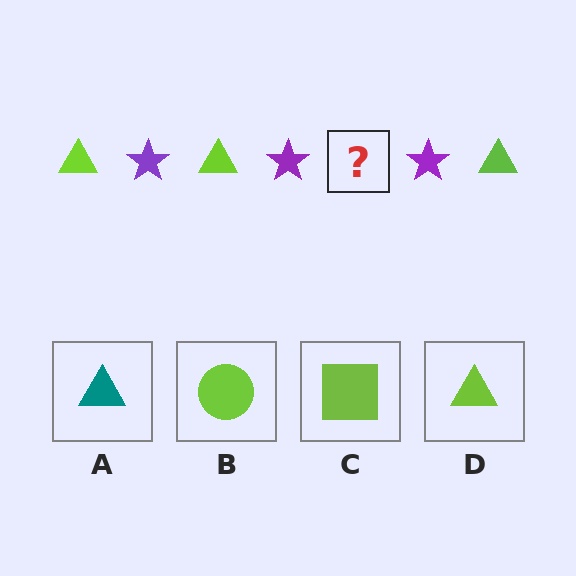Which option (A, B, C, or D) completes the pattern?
D.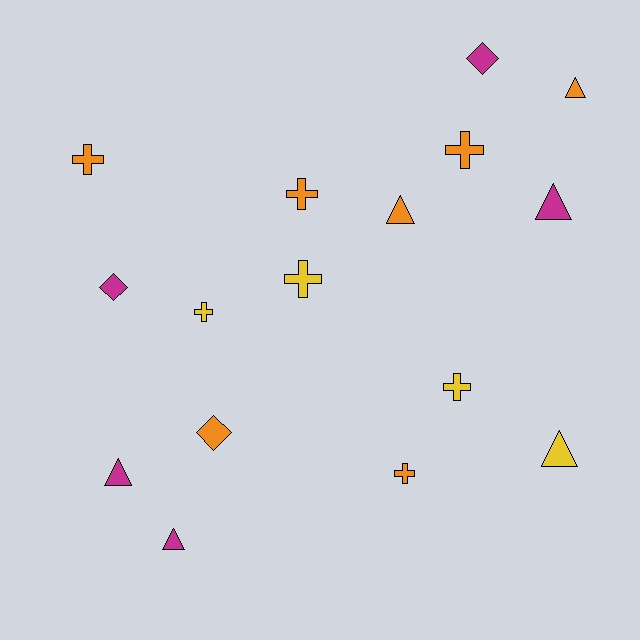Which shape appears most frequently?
Cross, with 7 objects.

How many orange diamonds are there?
There is 1 orange diamond.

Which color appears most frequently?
Orange, with 7 objects.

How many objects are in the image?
There are 16 objects.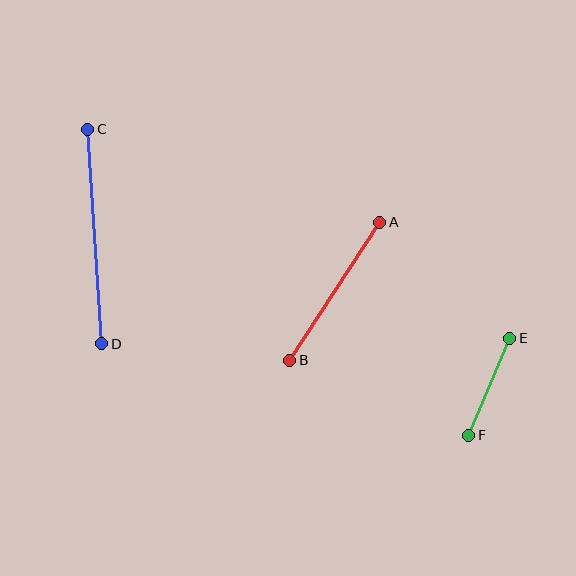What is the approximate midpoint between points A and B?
The midpoint is at approximately (335, 291) pixels.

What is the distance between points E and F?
The distance is approximately 105 pixels.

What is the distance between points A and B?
The distance is approximately 165 pixels.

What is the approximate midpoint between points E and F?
The midpoint is at approximately (489, 387) pixels.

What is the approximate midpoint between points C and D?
The midpoint is at approximately (95, 236) pixels.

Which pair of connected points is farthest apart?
Points C and D are farthest apart.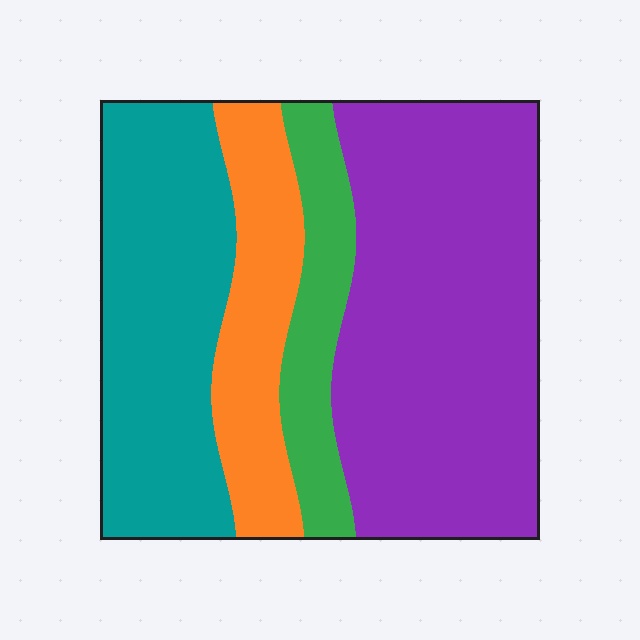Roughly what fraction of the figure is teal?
Teal takes up about one quarter (1/4) of the figure.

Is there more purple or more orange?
Purple.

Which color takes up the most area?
Purple, at roughly 45%.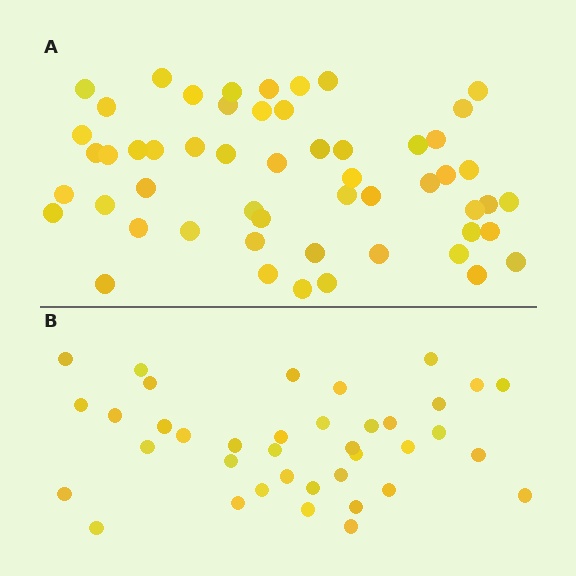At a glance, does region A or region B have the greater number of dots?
Region A (the top region) has more dots.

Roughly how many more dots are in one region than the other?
Region A has approximately 15 more dots than region B.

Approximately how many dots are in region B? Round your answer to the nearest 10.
About 40 dots. (The exact count is 38, which rounds to 40.)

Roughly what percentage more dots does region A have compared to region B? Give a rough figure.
About 40% more.